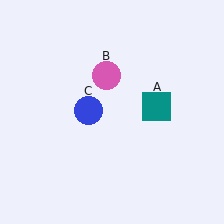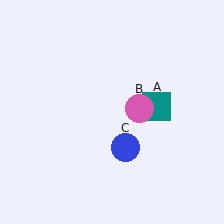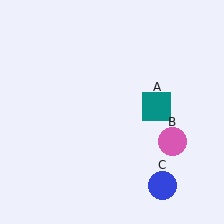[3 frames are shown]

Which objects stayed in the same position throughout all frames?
Teal square (object A) remained stationary.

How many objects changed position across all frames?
2 objects changed position: pink circle (object B), blue circle (object C).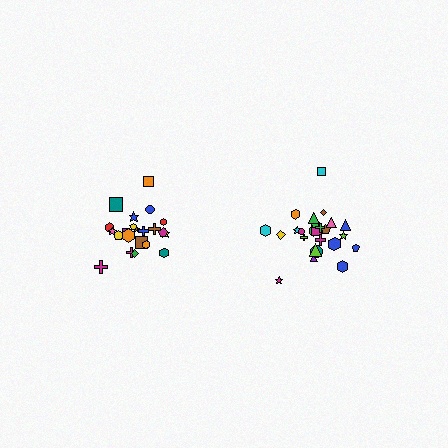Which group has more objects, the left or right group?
The right group.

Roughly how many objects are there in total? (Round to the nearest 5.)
Roughly 45 objects in total.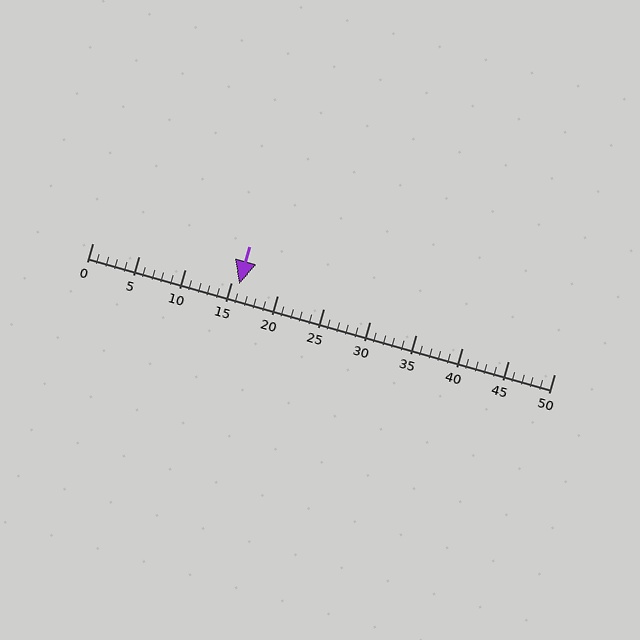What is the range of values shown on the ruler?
The ruler shows values from 0 to 50.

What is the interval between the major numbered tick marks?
The major tick marks are spaced 5 units apart.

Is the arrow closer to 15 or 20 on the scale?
The arrow is closer to 15.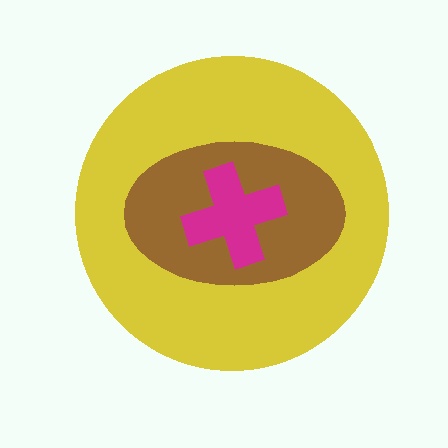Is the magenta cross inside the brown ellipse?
Yes.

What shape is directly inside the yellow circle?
The brown ellipse.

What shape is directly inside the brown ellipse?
The magenta cross.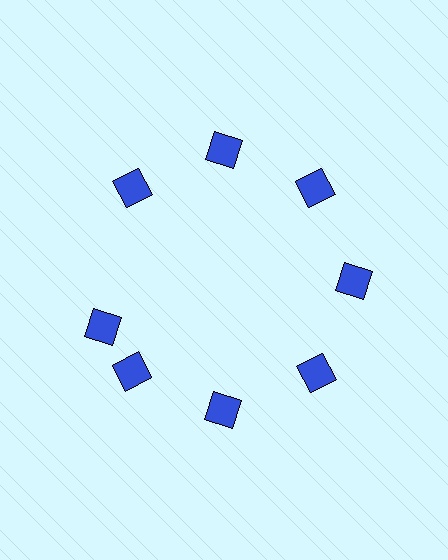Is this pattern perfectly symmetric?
No. The 8 blue diamonds are arranged in a ring, but one element near the 9 o'clock position is rotated out of alignment along the ring, breaking the 8-fold rotational symmetry.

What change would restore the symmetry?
The symmetry would be restored by rotating it back into even spacing with its neighbors so that all 8 diamonds sit at equal angles and equal distance from the center.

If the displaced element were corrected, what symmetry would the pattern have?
It would have 8-fold rotational symmetry — the pattern would map onto itself every 45 degrees.